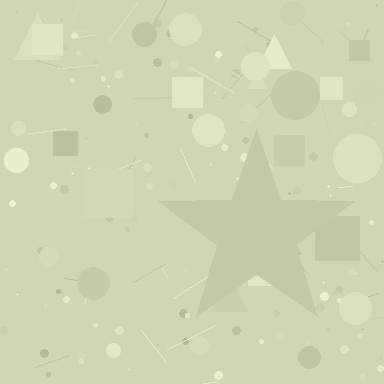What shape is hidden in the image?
A star is hidden in the image.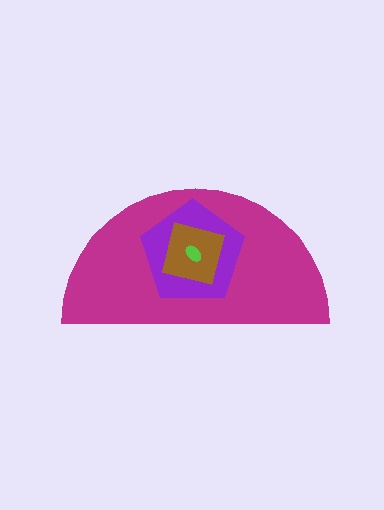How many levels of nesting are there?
4.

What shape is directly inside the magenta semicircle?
The purple pentagon.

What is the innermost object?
The lime ellipse.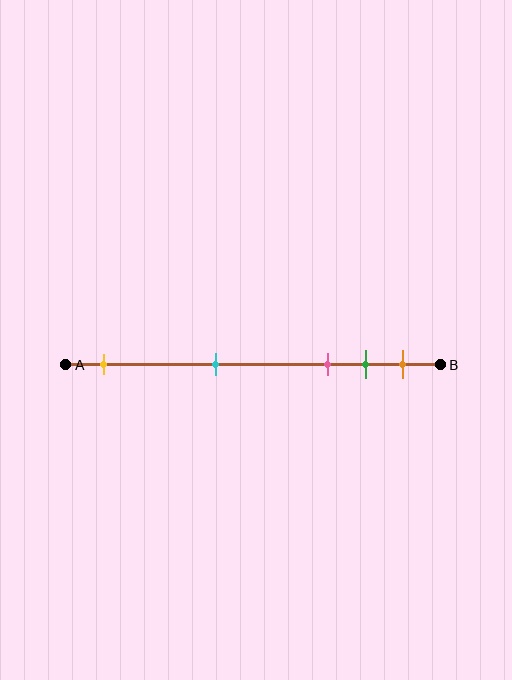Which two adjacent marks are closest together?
The green and orange marks are the closest adjacent pair.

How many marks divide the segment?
There are 5 marks dividing the segment.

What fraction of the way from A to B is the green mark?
The green mark is approximately 80% (0.8) of the way from A to B.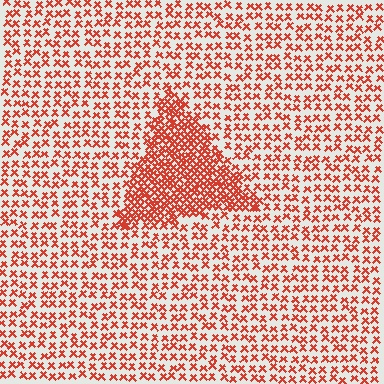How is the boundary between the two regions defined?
The boundary is defined by a change in element density (approximately 2.3x ratio). All elements are the same color, size, and shape.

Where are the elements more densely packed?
The elements are more densely packed inside the triangle boundary.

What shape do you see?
I see a triangle.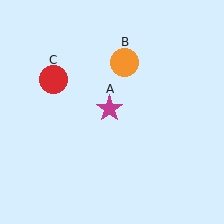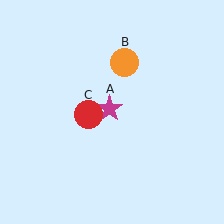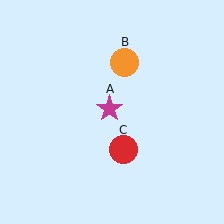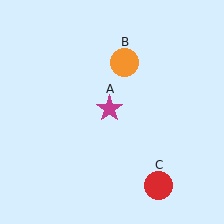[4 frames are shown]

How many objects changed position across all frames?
1 object changed position: red circle (object C).